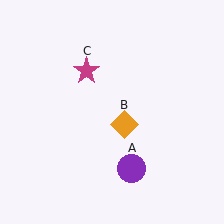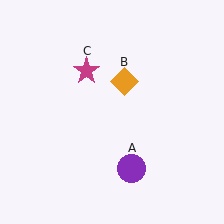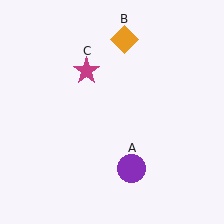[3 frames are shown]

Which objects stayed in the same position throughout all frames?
Purple circle (object A) and magenta star (object C) remained stationary.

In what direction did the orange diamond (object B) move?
The orange diamond (object B) moved up.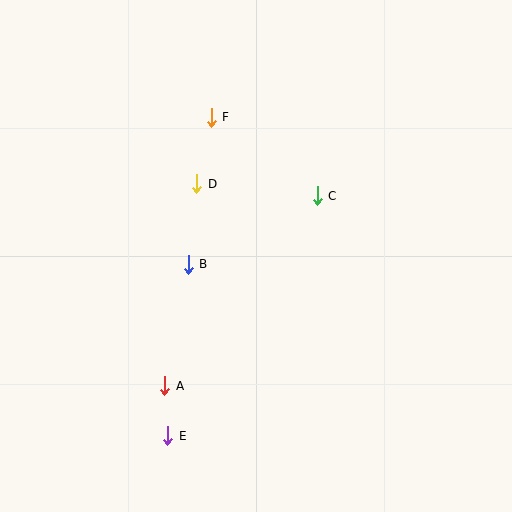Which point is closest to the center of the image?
Point B at (188, 264) is closest to the center.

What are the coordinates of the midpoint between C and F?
The midpoint between C and F is at (264, 157).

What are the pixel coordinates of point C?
Point C is at (317, 196).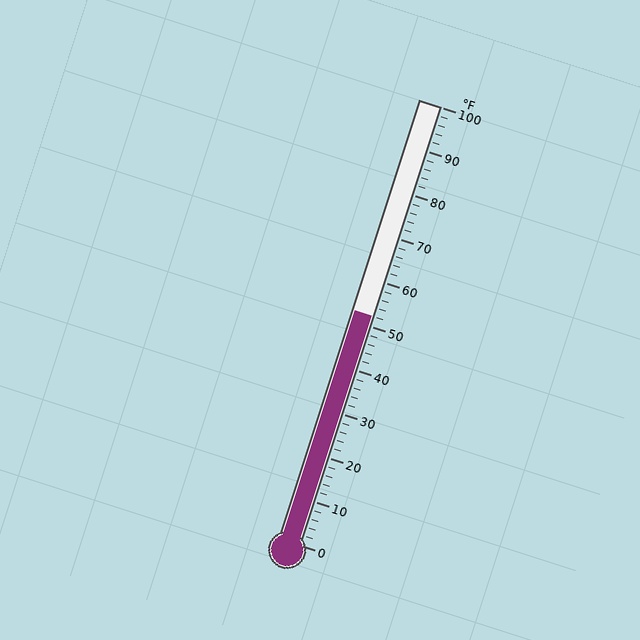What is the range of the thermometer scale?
The thermometer scale ranges from 0°F to 100°F.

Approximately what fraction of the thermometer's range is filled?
The thermometer is filled to approximately 50% of its range.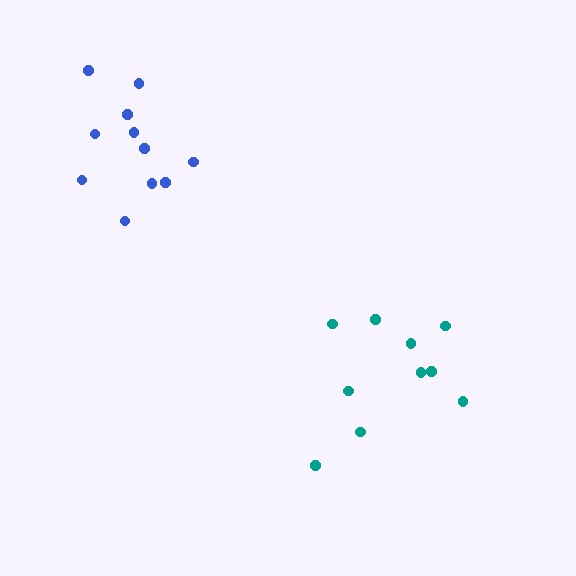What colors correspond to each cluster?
The clusters are colored: teal, blue.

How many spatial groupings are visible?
There are 2 spatial groupings.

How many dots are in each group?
Group 1: 10 dots, Group 2: 11 dots (21 total).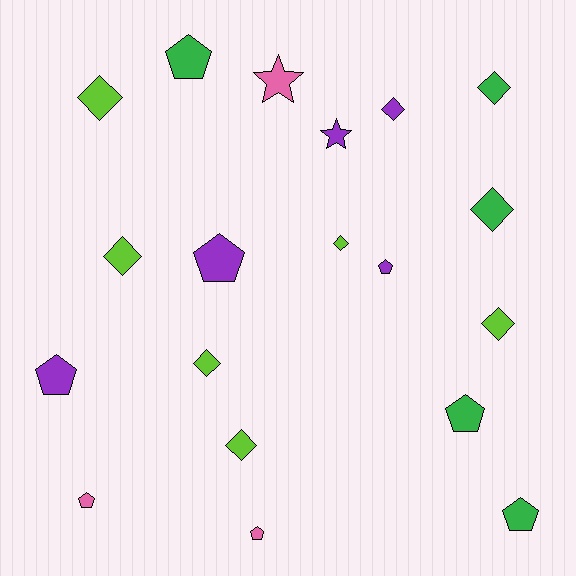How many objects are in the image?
There are 19 objects.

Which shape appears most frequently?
Diamond, with 9 objects.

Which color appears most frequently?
Lime, with 6 objects.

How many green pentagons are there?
There are 3 green pentagons.